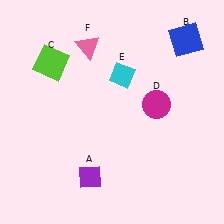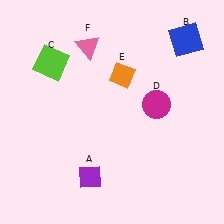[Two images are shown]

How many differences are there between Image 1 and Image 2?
There is 1 difference between the two images.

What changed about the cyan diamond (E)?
In Image 1, E is cyan. In Image 2, it changed to orange.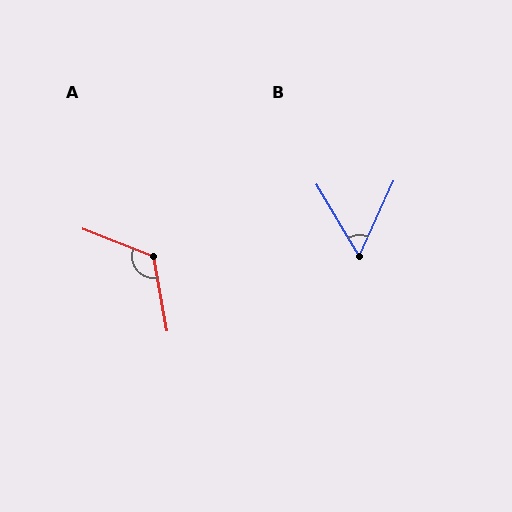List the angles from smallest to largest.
B (55°), A (121°).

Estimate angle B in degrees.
Approximately 55 degrees.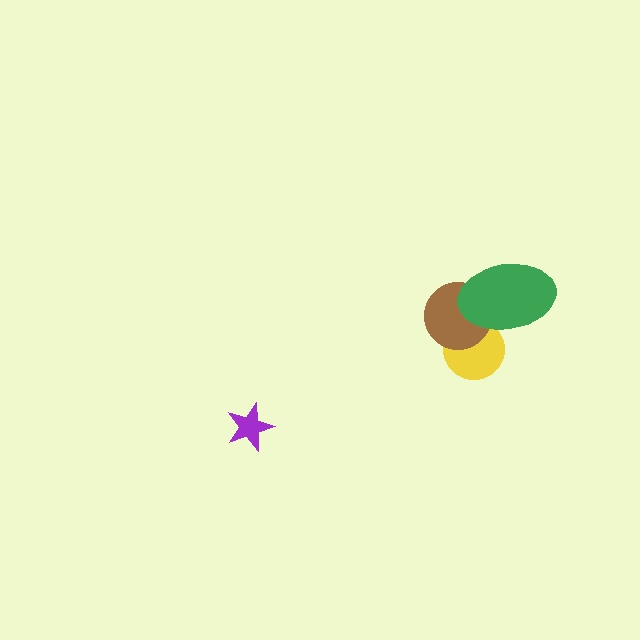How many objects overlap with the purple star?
0 objects overlap with the purple star.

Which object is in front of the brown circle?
The green ellipse is in front of the brown circle.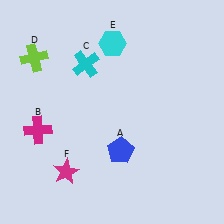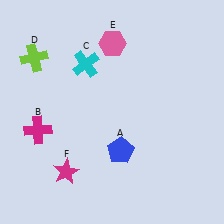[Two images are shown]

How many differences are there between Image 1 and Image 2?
There is 1 difference between the two images.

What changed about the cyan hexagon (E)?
In Image 1, E is cyan. In Image 2, it changed to pink.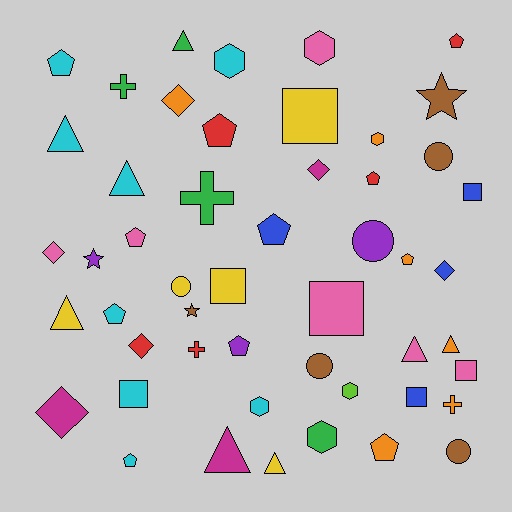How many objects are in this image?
There are 50 objects.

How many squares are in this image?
There are 7 squares.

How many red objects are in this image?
There are 5 red objects.